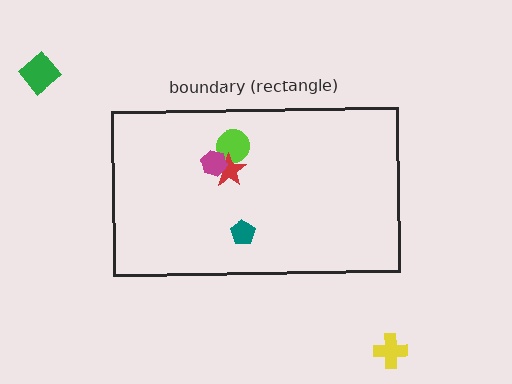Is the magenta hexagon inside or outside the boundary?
Inside.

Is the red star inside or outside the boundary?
Inside.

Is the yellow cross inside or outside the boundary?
Outside.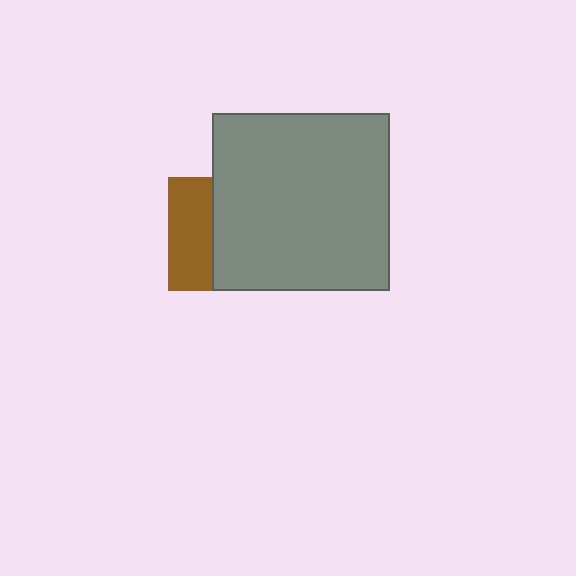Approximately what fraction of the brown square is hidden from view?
Roughly 61% of the brown square is hidden behind the gray square.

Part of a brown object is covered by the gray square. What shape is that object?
It is a square.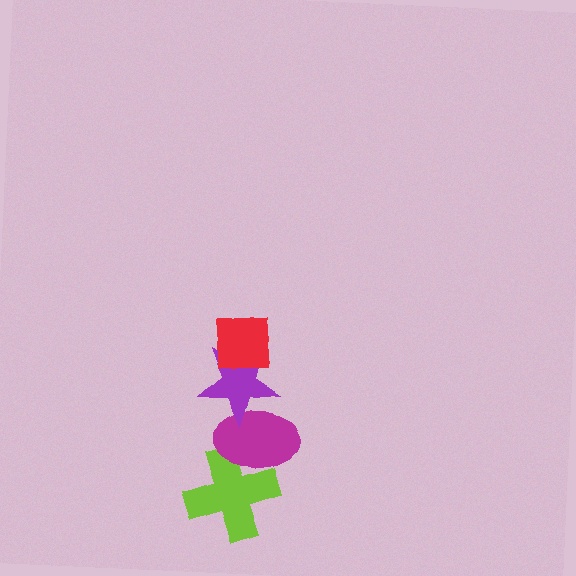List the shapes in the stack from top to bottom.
From top to bottom: the red square, the purple star, the magenta ellipse, the lime cross.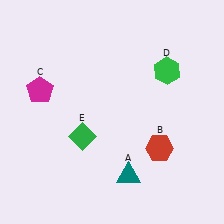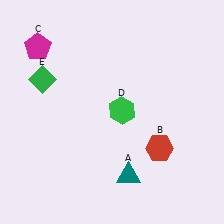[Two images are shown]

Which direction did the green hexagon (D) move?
The green hexagon (D) moved left.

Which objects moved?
The objects that moved are: the magenta pentagon (C), the green hexagon (D), the green diamond (E).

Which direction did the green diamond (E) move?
The green diamond (E) moved up.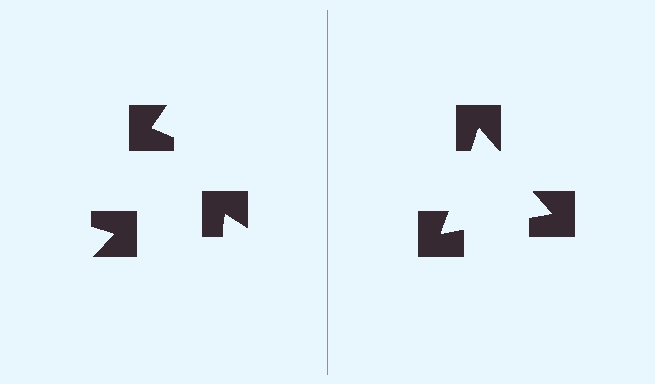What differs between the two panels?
The notched squares are positioned identically on both sides; only the wedge orientations differ. On the right they align to a triangle; on the left they are misaligned.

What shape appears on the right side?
An illusory triangle.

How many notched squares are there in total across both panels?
6 — 3 on each side.